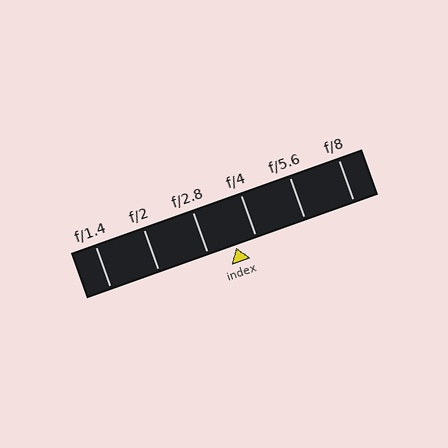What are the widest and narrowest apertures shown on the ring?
The widest aperture shown is f/1.4 and the narrowest is f/8.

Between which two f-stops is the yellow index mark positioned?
The index mark is between f/2.8 and f/4.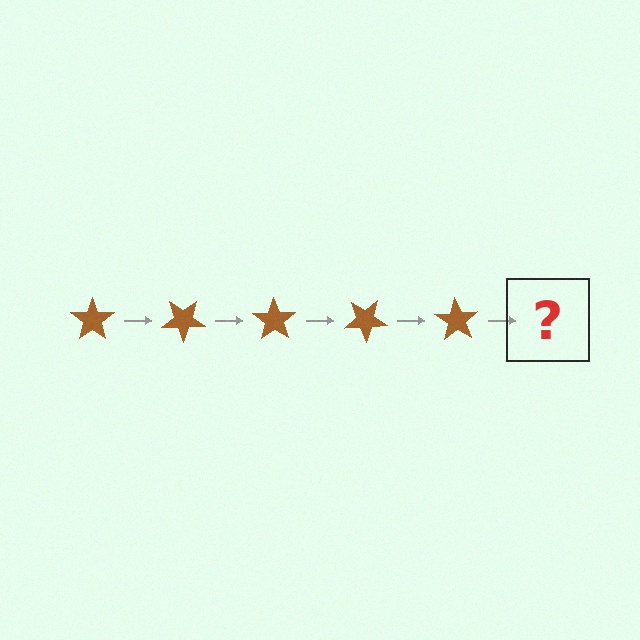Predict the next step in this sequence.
The next step is a brown star rotated 175 degrees.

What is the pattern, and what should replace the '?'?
The pattern is that the star rotates 35 degrees each step. The '?' should be a brown star rotated 175 degrees.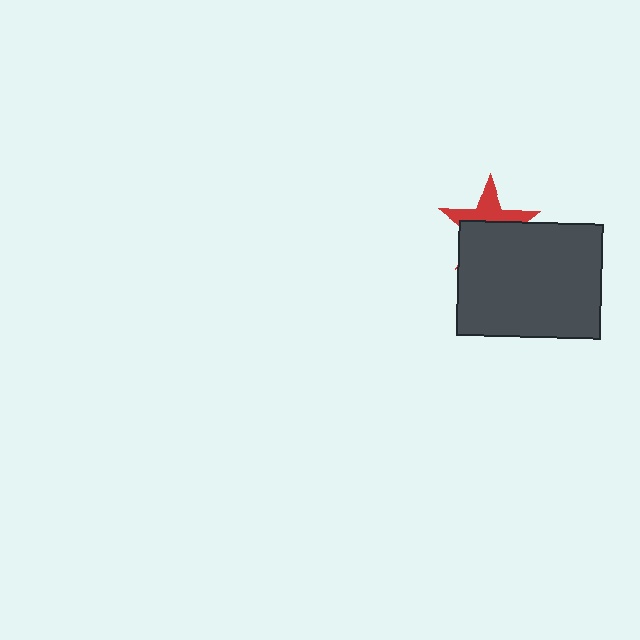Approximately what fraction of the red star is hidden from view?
Roughly 59% of the red star is hidden behind the dark gray rectangle.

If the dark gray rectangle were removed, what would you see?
You would see the complete red star.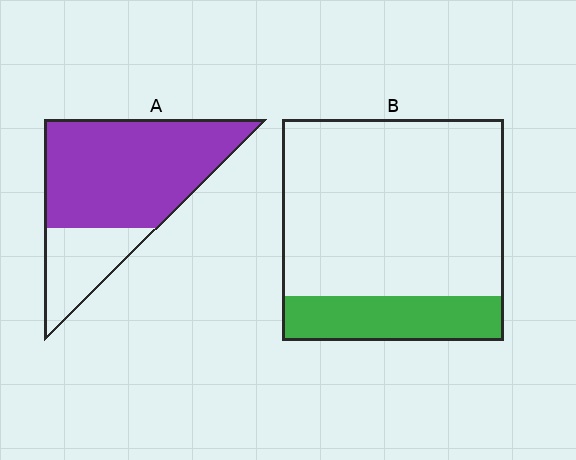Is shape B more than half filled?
No.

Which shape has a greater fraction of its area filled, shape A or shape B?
Shape A.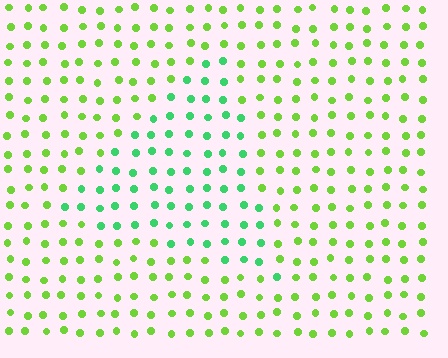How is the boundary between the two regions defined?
The boundary is defined purely by a slight shift in hue (about 41 degrees). Spacing, size, and orientation are identical on both sides.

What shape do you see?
I see a triangle.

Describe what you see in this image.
The image is filled with small lime elements in a uniform arrangement. A triangle-shaped region is visible where the elements are tinted to a slightly different hue, forming a subtle color boundary.